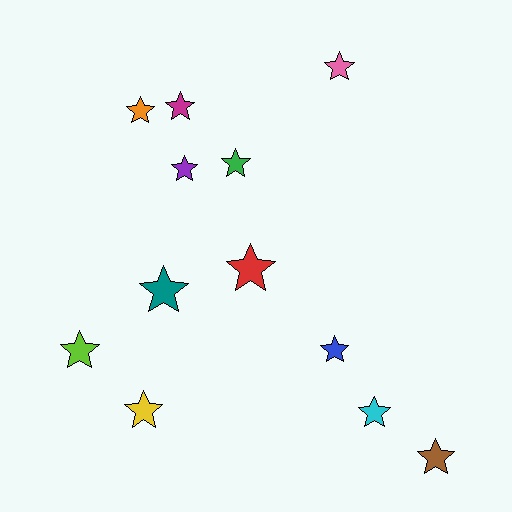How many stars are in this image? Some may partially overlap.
There are 12 stars.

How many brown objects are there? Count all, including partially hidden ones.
There is 1 brown object.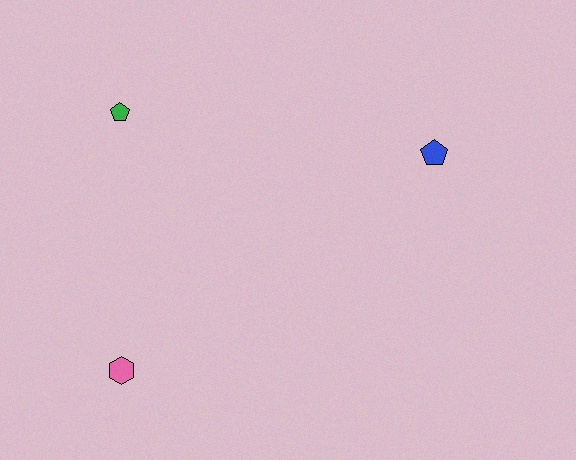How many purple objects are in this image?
There are no purple objects.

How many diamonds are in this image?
There are no diamonds.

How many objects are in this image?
There are 3 objects.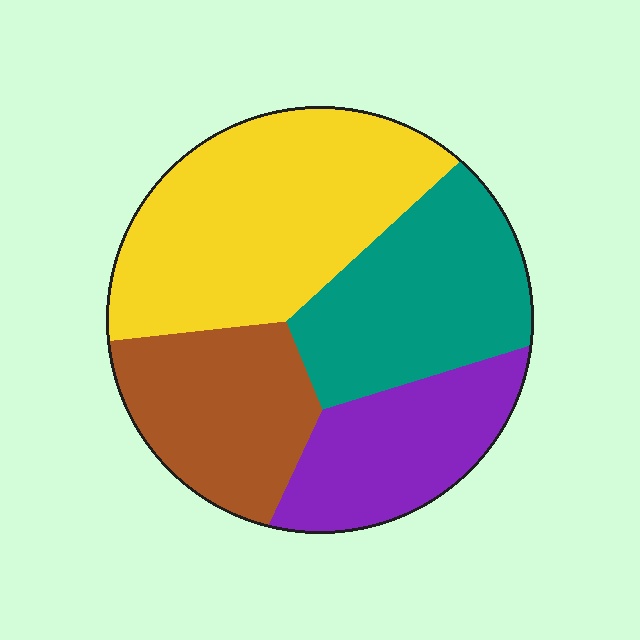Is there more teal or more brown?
Teal.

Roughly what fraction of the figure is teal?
Teal covers about 25% of the figure.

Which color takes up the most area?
Yellow, at roughly 35%.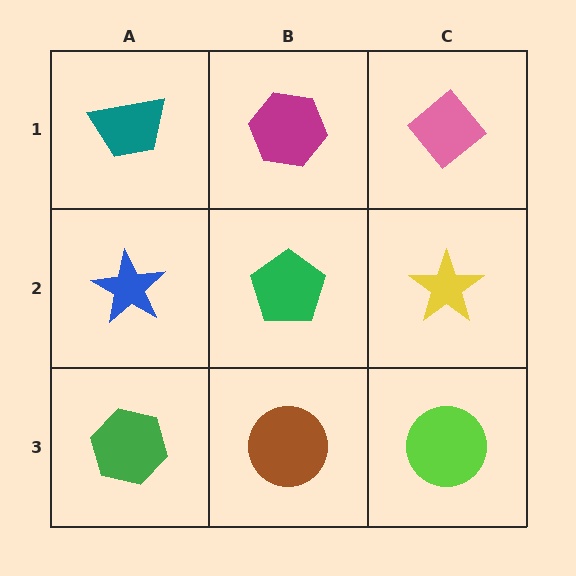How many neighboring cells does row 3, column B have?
3.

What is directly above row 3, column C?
A yellow star.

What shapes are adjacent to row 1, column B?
A green pentagon (row 2, column B), a teal trapezoid (row 1, column A), a pink diamond (row 1, column C).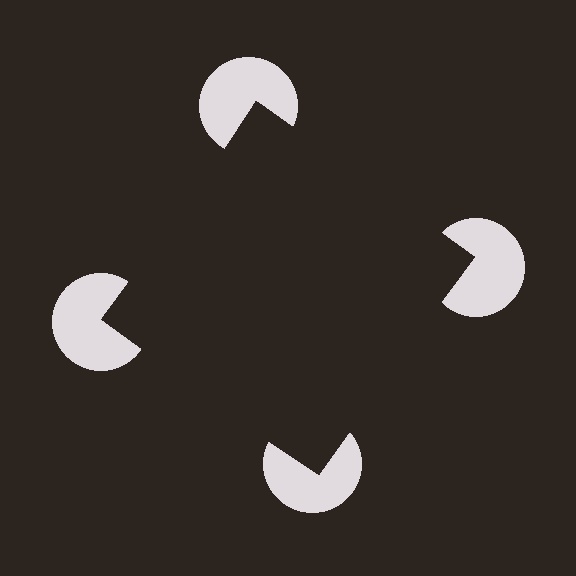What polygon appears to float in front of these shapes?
An illusory square — its edges are inferred from the aligned wedge cuts in the pac-man discs, not physically drawn.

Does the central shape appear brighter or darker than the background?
It typically appears slightly darker than the background, even though no actual brightness change is drawn.